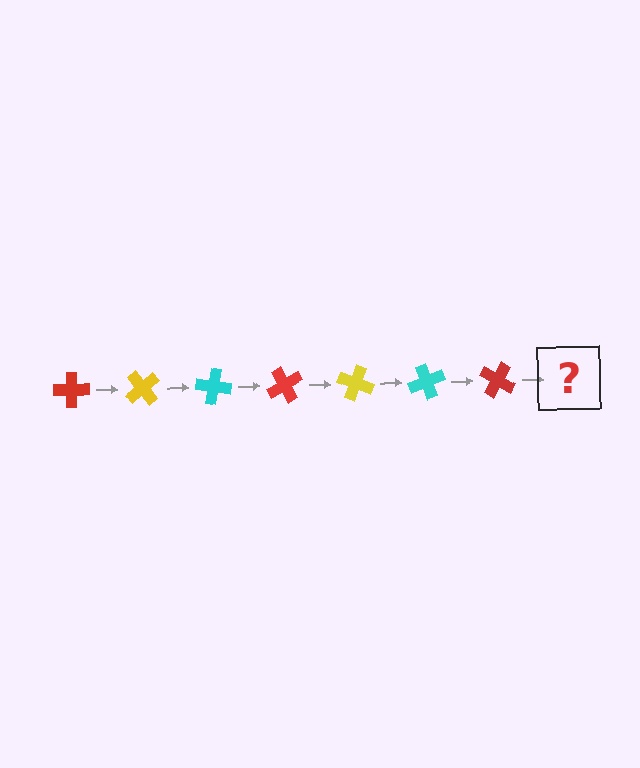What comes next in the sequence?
The next element should be a yellow cross, rotated 350 degrees from the start.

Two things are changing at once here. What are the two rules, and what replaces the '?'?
The two rules are that it rotates 50 degrees each step and the color cycles through red, yellow, and cyan. The '?' should be a yellow cross, rotated 350 degrees from the start.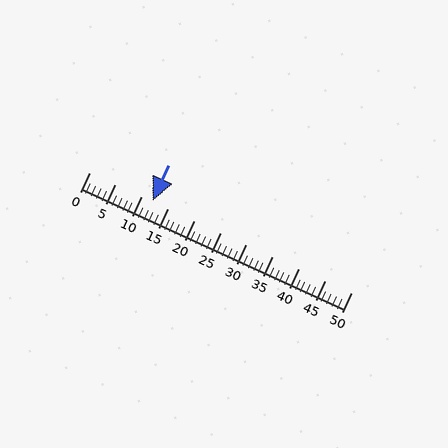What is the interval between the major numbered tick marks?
The major tick marks are spaced 5 units apart.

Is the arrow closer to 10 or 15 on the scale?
The arrow is closer to 10.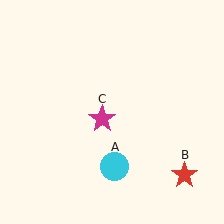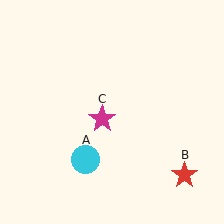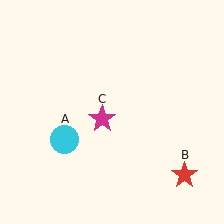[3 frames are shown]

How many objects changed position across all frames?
1 object changed position: cyan circle (object A).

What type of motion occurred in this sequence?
The cyan circle (object A) rotated clockwise around the center of the scene.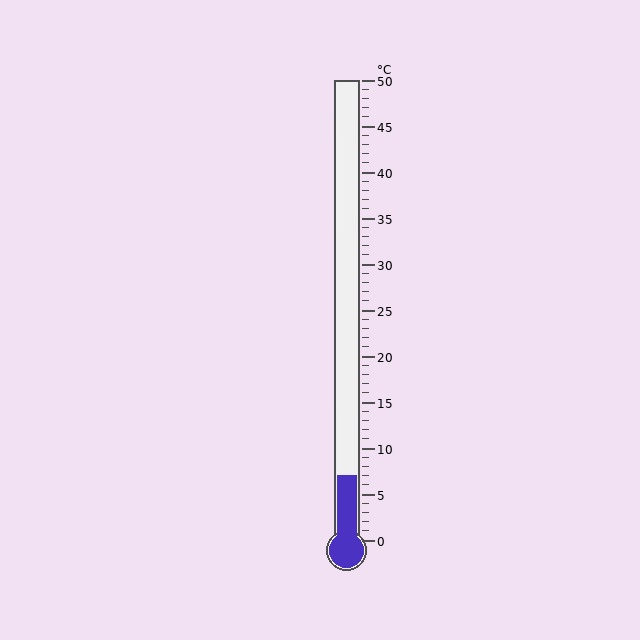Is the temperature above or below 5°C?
The temperature is above 5°C.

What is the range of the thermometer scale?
The thermometer scale ranges from 0°C to 50°C.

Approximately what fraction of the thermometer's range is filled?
The thermometer is filled to approximately 15% of its range.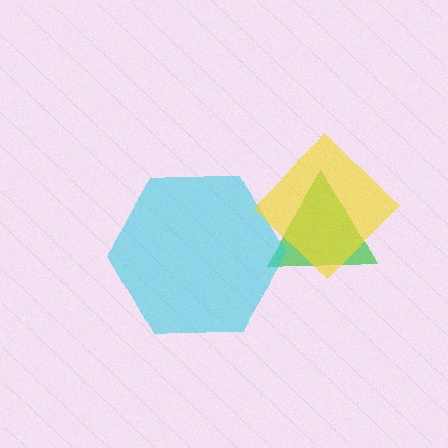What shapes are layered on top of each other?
The layered shapes are: a green triangle, a cyan hexagon, a yellow diamond.